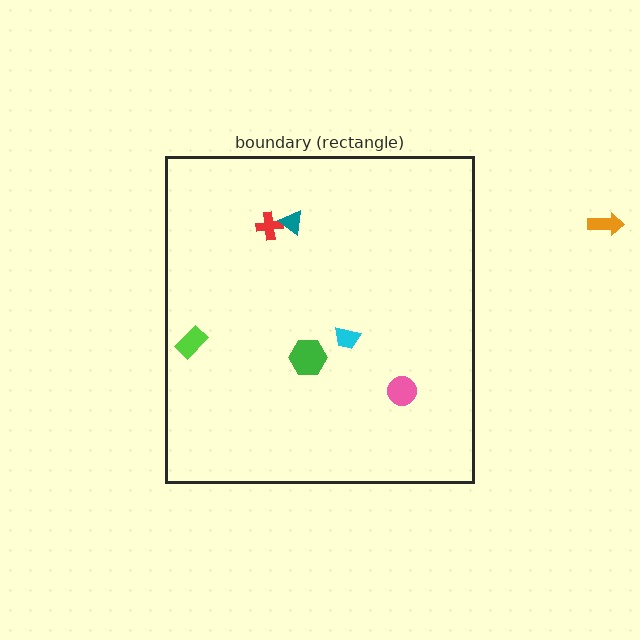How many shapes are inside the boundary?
6 inside, 1 outside.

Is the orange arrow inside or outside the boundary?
Outside.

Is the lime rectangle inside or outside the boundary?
Inside.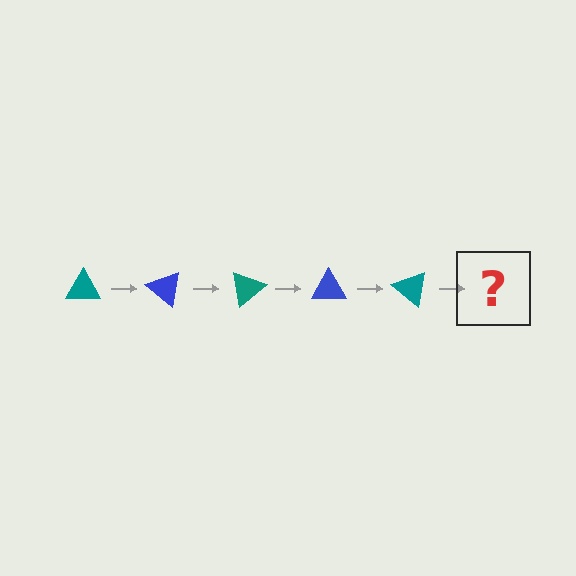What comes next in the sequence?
The next element should be a blue triangle, rotated 200 degrees from the start.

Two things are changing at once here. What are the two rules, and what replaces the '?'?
The two rules are that it rotates 40 degrees each step and the color cycles through teal and blue. The '?' should be a blue triangle, rotated 200 degrees from the start.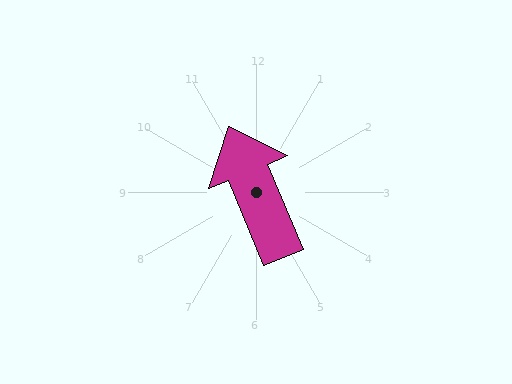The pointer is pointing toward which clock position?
Roughly 11 o'clock.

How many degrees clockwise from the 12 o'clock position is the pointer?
Approximately 337 degrees.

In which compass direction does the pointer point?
Northwest.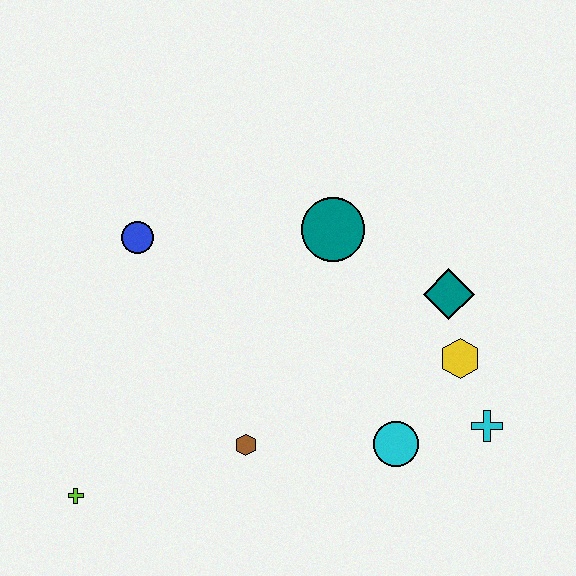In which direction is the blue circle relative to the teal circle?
The blue circle is to the left of the teal circle.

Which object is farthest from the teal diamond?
The lime cross is farthest from the teal diamond.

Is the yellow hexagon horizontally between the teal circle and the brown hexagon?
No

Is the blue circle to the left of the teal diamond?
Yes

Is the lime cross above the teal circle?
No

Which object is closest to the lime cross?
The brown hexagon is closest to the lime cross.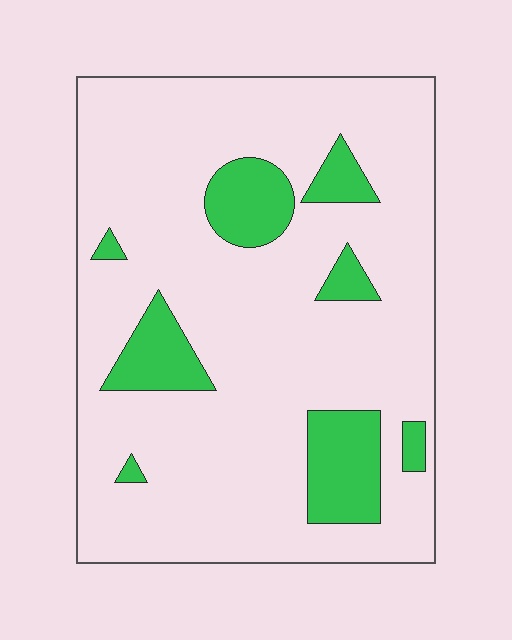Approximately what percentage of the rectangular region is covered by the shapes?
Approximately 15%.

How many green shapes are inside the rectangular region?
8.